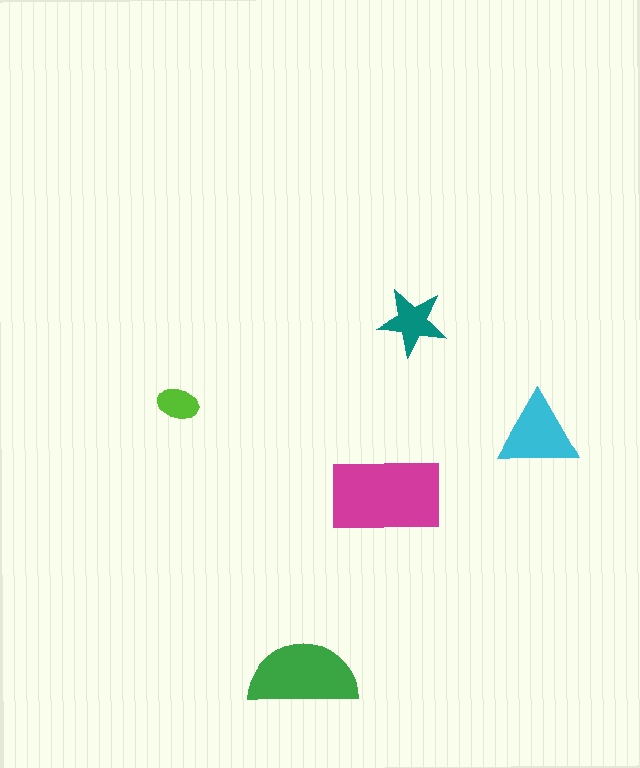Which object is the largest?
The magenta rectangle.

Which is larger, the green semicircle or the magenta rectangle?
The magenta rectangle.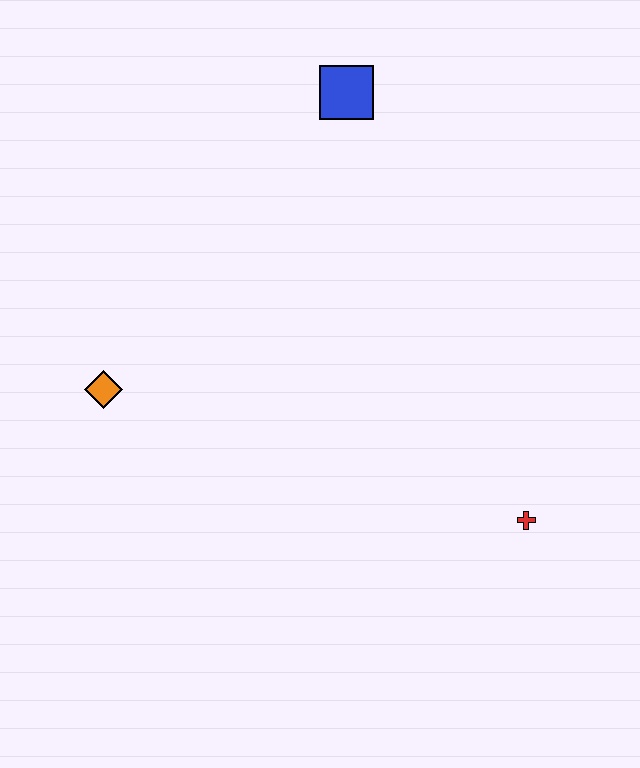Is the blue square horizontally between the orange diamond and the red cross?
Yes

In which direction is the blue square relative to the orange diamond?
The blue square is above the orange diamond.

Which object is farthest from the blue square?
The red cross is farthest from the blue square.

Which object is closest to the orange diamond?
The blue square is closest to the orange diamond.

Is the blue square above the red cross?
Yes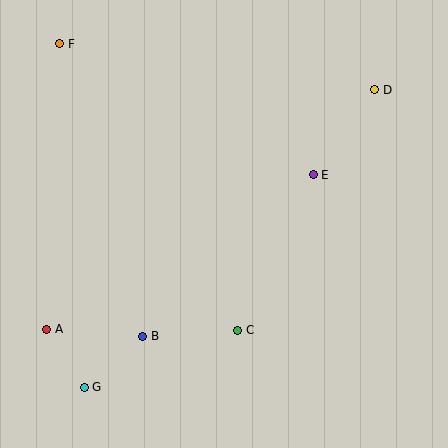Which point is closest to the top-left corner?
Point F is closest to the top-left corner.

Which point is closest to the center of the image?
Point E at (313, 175) is closest to the center.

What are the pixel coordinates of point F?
Point F is at (60, 44).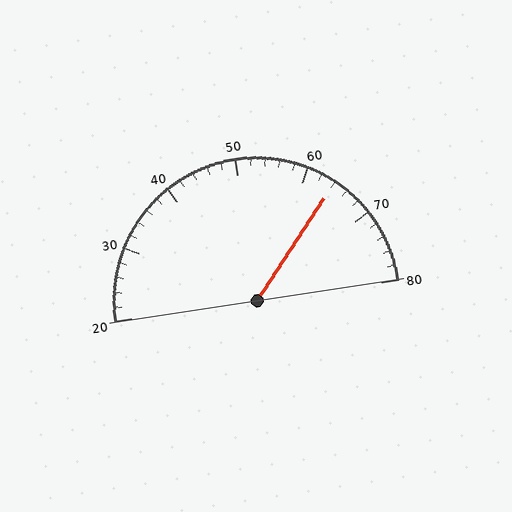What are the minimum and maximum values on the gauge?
The gauge ranges from 20 to 80.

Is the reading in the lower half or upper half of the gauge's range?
The reading is in the upper half of the range (20 to 80).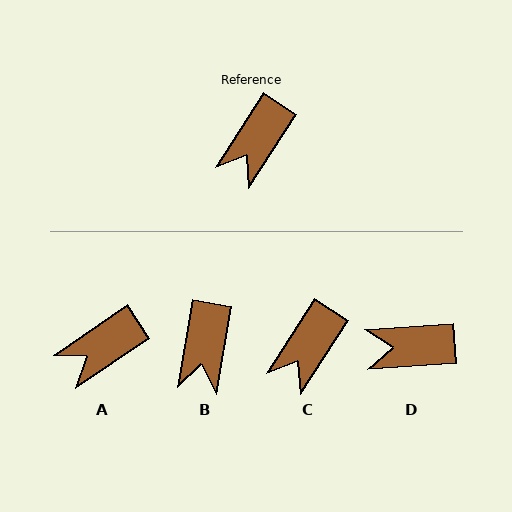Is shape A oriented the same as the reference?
No, it is off by about 23 degrees.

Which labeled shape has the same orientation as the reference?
C.